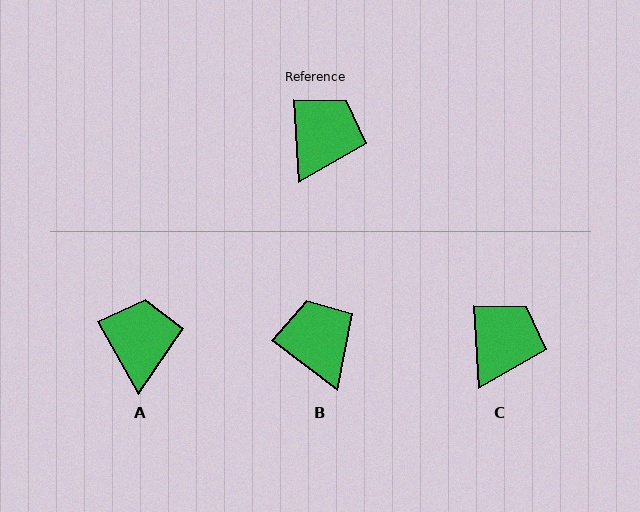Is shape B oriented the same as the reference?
No, it is off by about 49 degrees.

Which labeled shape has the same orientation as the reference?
C.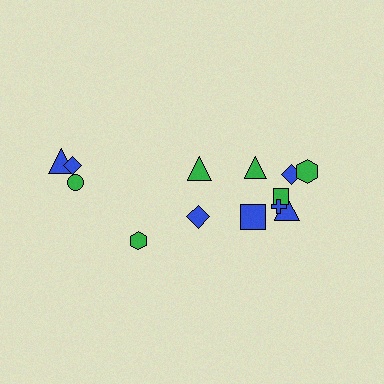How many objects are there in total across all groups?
There are 13 objects.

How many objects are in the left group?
There are 5 objects.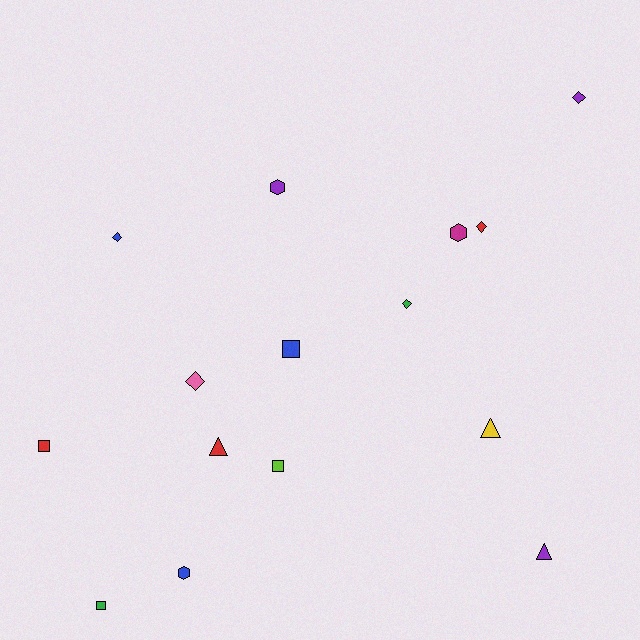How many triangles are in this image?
There are 3 triangles.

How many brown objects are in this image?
There are no brown objects.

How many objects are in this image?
There are 15 objects.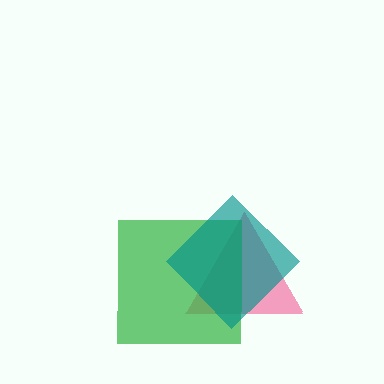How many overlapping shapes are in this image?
There are 3 overlapping shapes in the image.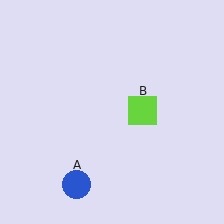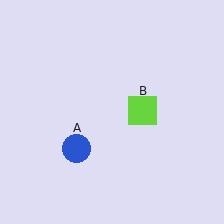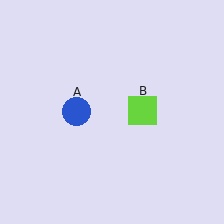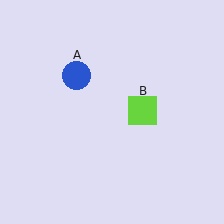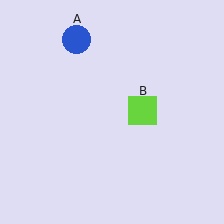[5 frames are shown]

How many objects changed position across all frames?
1 object changed position: blue circle (object A).